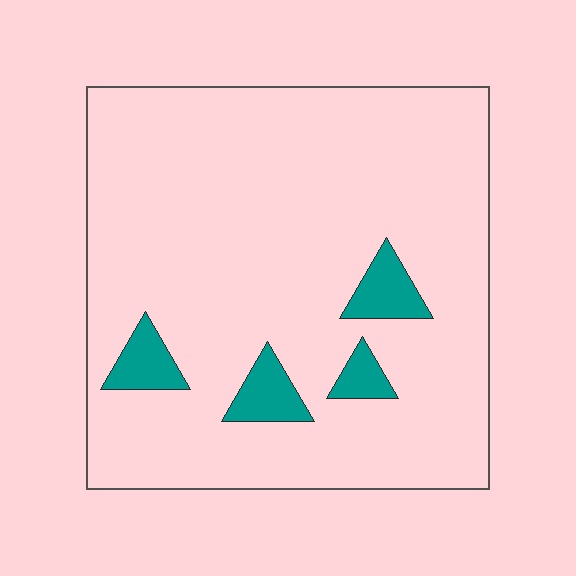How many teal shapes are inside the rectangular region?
4.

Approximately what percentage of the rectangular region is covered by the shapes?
Approximately 10%.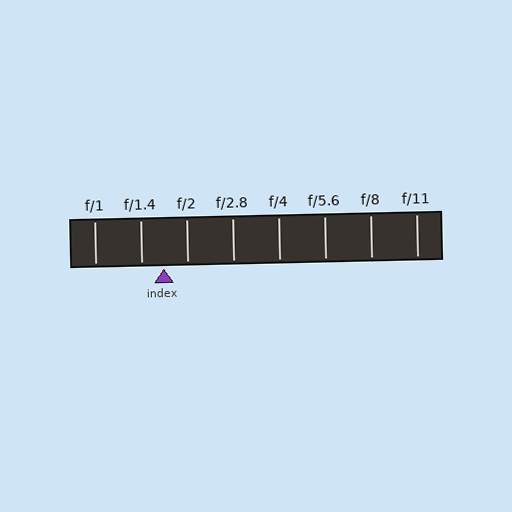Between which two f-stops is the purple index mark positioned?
The index mark is between f/1.4 and f/2.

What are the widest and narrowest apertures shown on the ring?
The widest aperture shown is f/1 and the narrowest is f/11.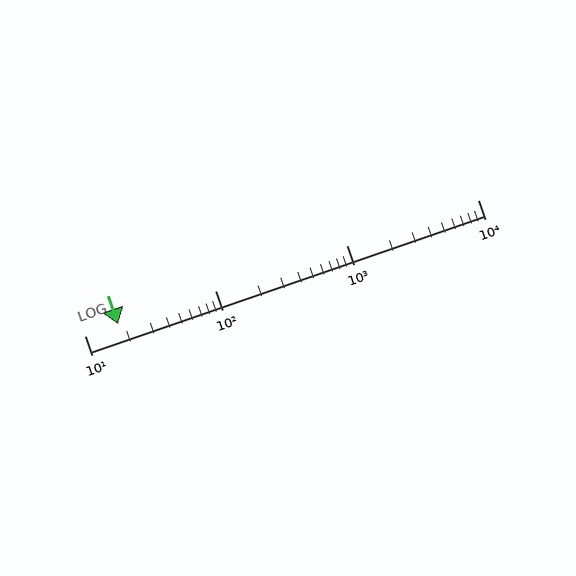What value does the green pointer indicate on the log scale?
The pointer indicates approximately 18.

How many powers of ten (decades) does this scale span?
The scale spans 3 decades, from 10 to 10000.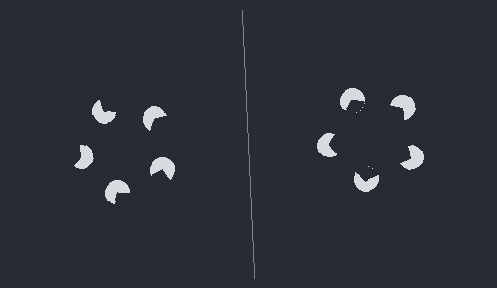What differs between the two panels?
The pac-man discs are positioned identically on both sides; only the wedge orientations differ. On the right they align to a pentagon; on the left they are misaligned.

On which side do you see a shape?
An illusory pentagon appears on the right side. On the left side the wedge cuts are rotated, so no coherent shape forms.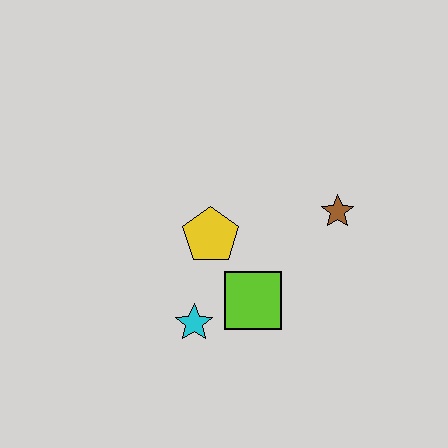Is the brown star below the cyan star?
No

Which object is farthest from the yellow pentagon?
The brown star is farthest from the yellow pentagon.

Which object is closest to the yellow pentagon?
The lime square is closest to the yellow pentagon.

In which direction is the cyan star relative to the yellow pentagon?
The cyan star is below the yellow pentagon.